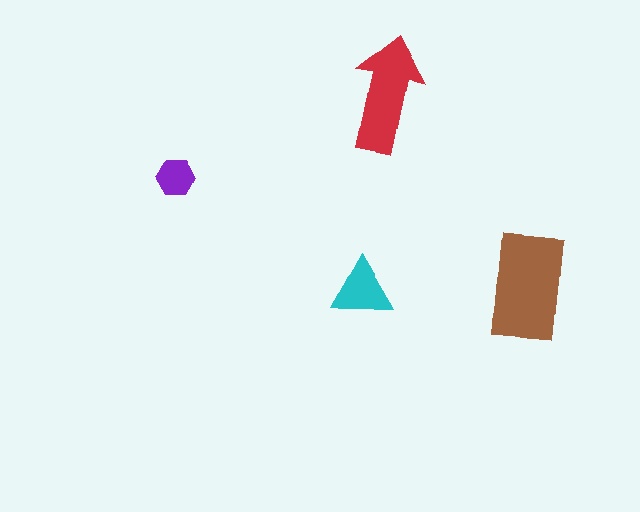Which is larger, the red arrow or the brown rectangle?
The brown rectangle.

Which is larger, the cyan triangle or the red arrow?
The red arrow.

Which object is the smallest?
The purple hexagon.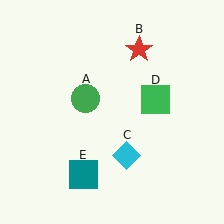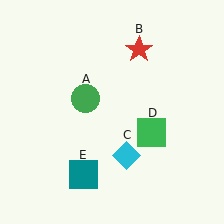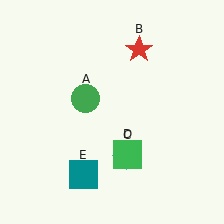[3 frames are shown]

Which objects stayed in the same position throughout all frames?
Green circle (object A) and red star (object B) and cyan diamond (object C) and teal square (object E) remained stationary.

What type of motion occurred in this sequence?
The green square (object D) rotated clockwise around the center of the scene.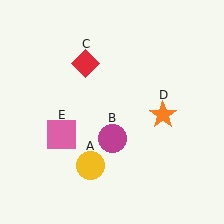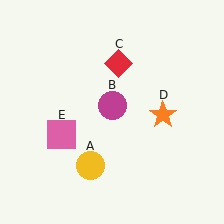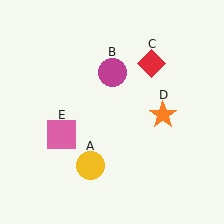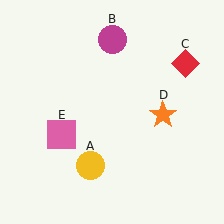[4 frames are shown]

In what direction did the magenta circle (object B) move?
The magenta circle (object B) moved up.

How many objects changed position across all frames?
2 objects changed position: magenta circle (object B), red diamond (object C).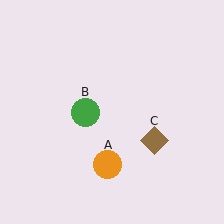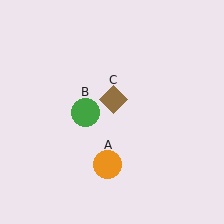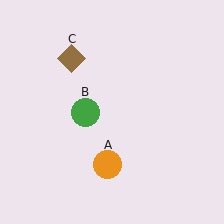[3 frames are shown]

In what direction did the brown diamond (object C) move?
The brown diamond (object C) moved up and to the left.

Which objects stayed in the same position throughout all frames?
Orange circle (object A) and green circle (object B) remained stationary.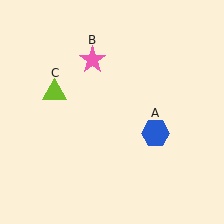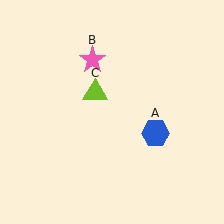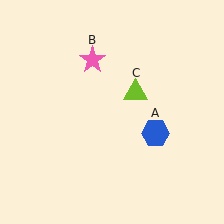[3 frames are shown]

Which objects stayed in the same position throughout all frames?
Blue hexagon (object A) and pink star (object B) remained stationary.